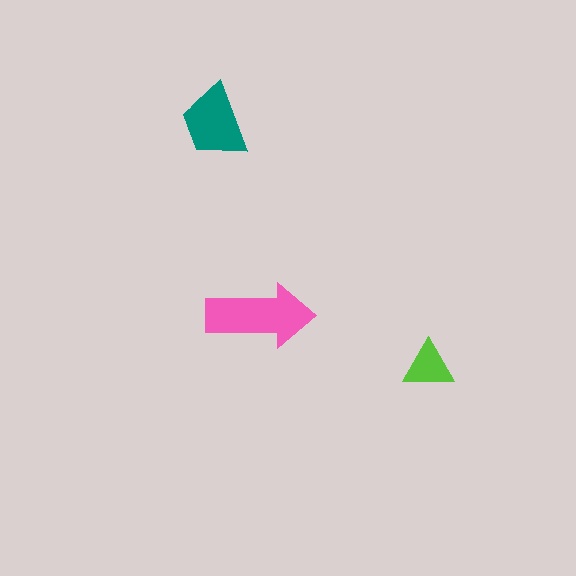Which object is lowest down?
The lime triangle is bottommost.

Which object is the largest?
The pink arrow.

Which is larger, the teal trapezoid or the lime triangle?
The teal trapezoid.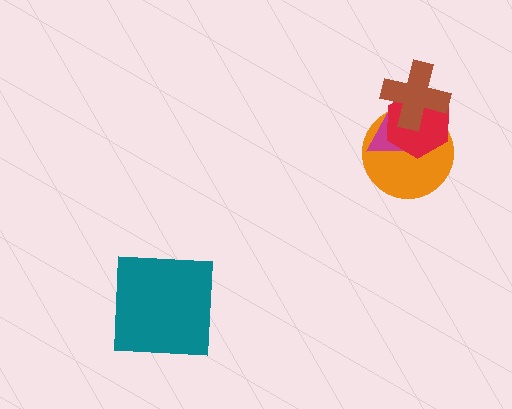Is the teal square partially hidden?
No, no other shape covers it.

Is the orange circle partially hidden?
Yes, it is partially covered by another shape.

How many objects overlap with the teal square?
0 objects overlap with the teal square.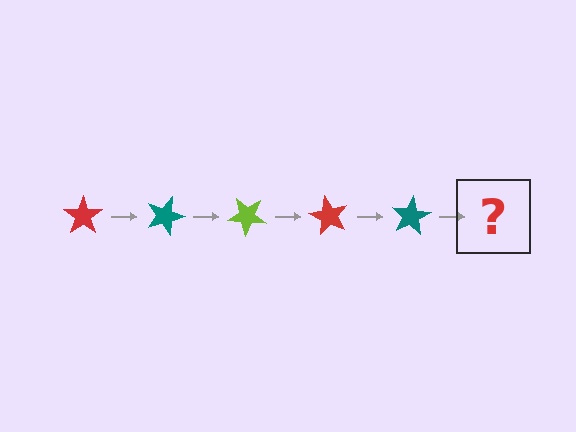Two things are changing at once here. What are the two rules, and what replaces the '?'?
The two rules are that it rotates 20 degrees each step and the color cycles through red, teal, and lime. The '?' should be a lime star, rotated 100 degrees from the start.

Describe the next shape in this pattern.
It should be a lime star, rotated 100 degrees from the start.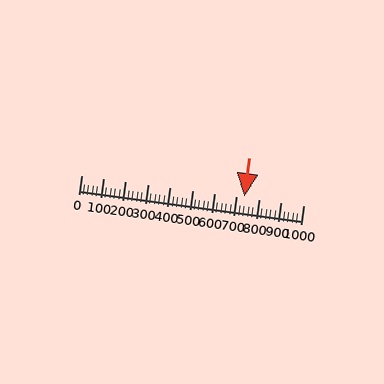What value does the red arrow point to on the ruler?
The red arrow points to approximately 736.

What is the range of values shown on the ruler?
The ruler shows values from 0 to 1000.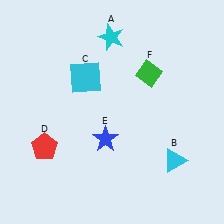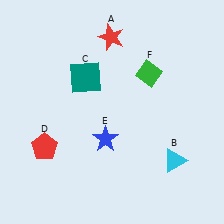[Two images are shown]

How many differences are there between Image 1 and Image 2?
There are 2 differences between the two images.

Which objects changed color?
A changed from cyan to red. C changed from cyan to teal.